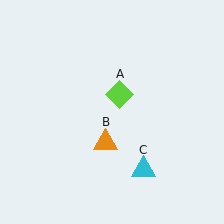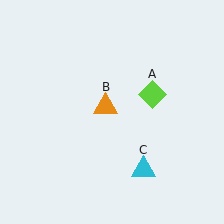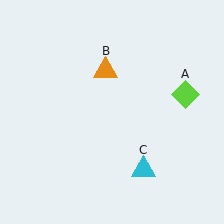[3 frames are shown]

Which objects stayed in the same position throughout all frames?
Cyan triangle (object C) remained stationary.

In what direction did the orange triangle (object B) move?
The orange triangle (object B) moved up.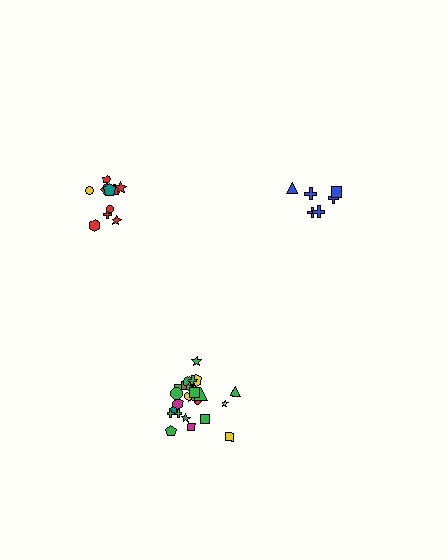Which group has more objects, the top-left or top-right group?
The top-left group.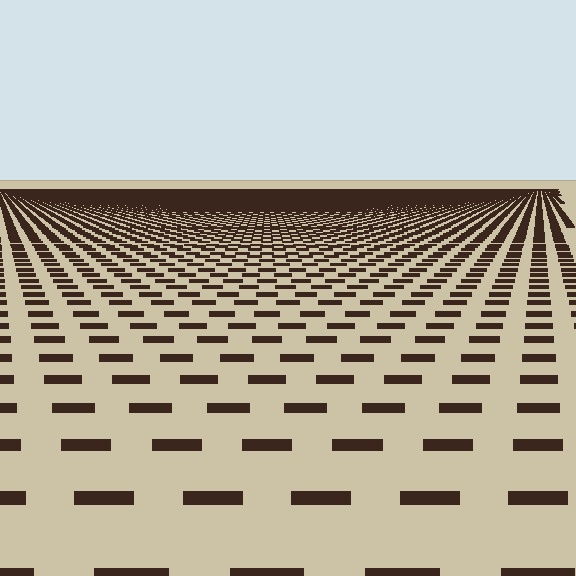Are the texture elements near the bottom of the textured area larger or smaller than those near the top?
Larger. Near the bottom, elements are closer to the viewer and appear at a bigger on-screen size.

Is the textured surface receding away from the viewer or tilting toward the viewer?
The surface is receding away from the viewer. Texture elements get smaller and denser toward the top.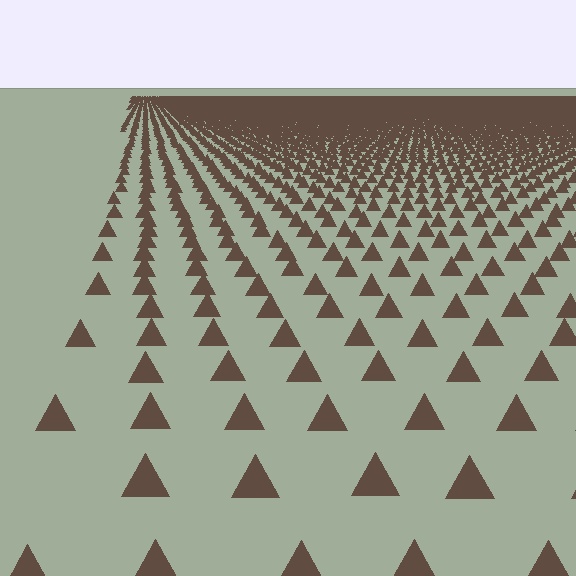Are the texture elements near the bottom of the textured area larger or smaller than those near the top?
Larger. Near the bottom, elements are closer to the viewer and appear at a bigger on-screen size.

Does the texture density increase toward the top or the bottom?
Density increases toward the top.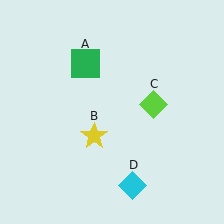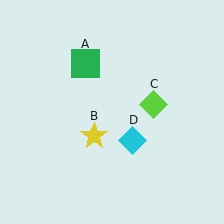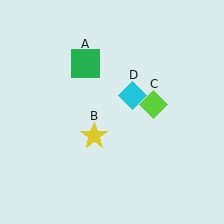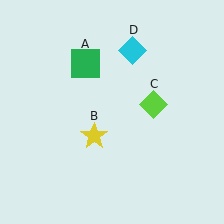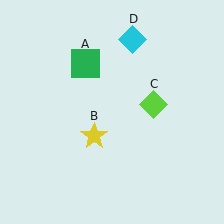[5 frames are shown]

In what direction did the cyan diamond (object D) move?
The cyan diamond (object D) moved up.